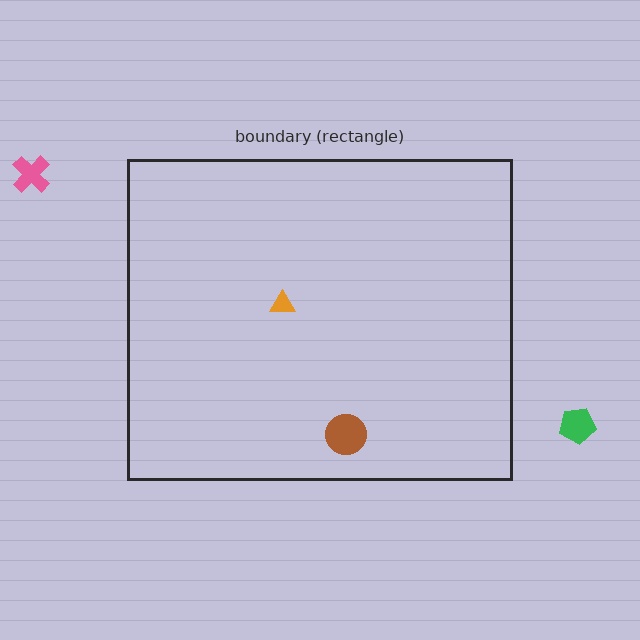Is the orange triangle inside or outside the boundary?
Inside.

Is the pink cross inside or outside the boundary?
Outside.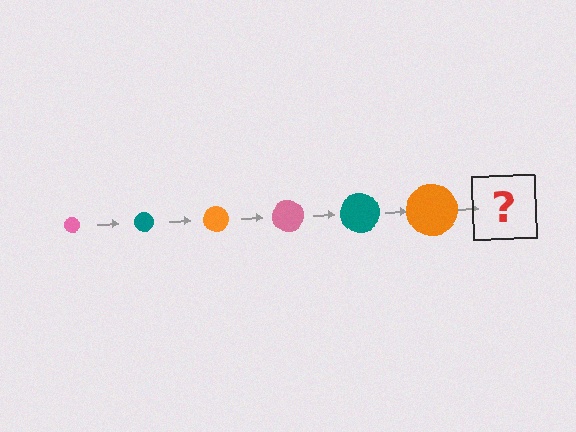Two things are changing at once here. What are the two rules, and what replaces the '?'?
The two rules are that the circle grows larger each step and the color cycles through pink, teal, and orange. The '?' should be a pink circle, larger than the previous one.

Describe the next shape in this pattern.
It should be a pink circle, larger than the previous one.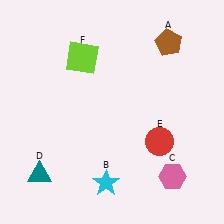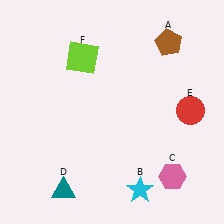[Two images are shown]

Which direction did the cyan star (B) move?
The cyan star (B) moved right.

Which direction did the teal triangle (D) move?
The teal triangle (D) moved right.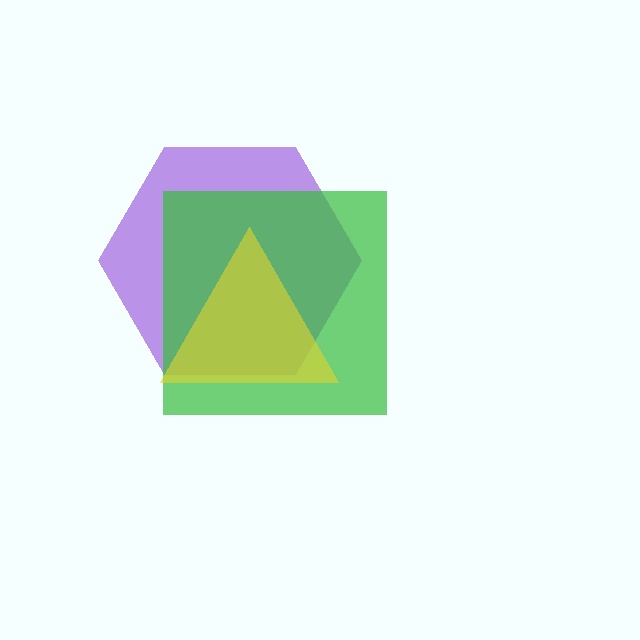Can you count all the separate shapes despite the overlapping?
Yes, there are 3 separate shapes.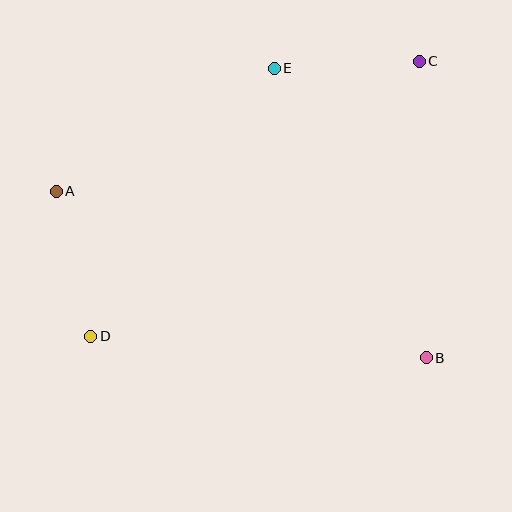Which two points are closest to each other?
Points C and E are closest to each other.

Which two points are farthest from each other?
Points C and D are farthest from each other.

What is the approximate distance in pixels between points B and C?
The distance between B and C is approximately 297 pixels.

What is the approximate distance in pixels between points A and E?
The distance between A and E is approximately 250 pixels.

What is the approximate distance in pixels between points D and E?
The distance between D and E is approximately 325 pixels.